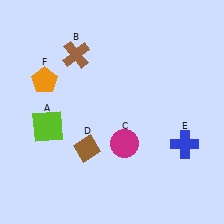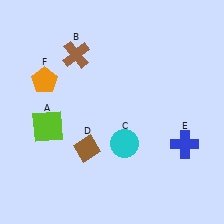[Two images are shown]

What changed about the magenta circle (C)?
In Image 1, C is magenta. In Image 2, it changed to cyan.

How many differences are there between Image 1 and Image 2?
There is 1 difference between the two images.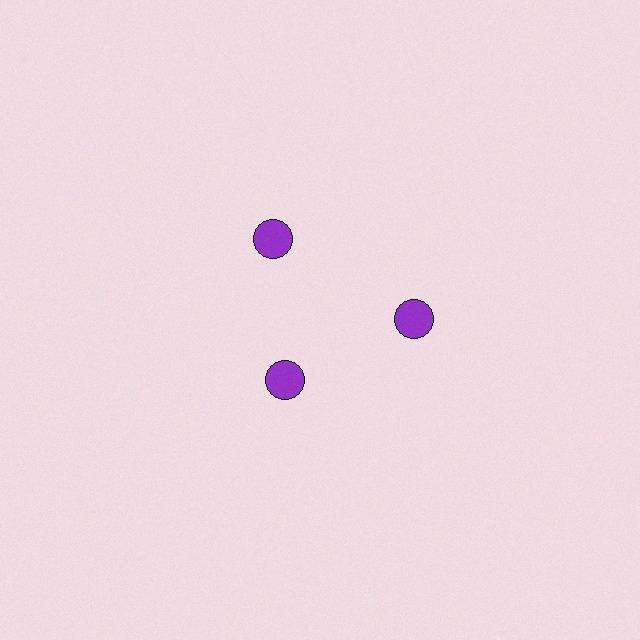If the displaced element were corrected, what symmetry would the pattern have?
It would have 3-fold rotational symmetry — the pattern would map onto itself every 120 degrees.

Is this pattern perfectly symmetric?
No. The 3 purple circles are arranged in a ring, but one element near the 7 o'clock position is pulled inward toward the center, breaking the 3-fold rotational symmetry.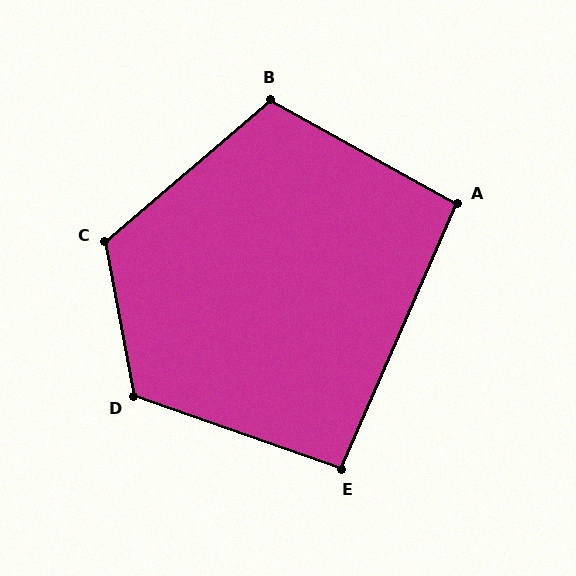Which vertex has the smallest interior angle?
E, at approximately 94 degrees.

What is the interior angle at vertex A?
Approximately 96 degrees (obtuse).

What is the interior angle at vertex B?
Approximately 110 degrees (obtuse).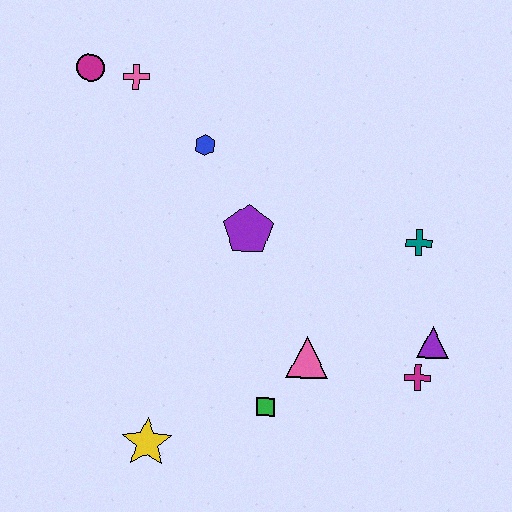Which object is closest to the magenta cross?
The purple triangle is closest to the magenta cross.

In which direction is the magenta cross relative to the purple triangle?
The magenta cross is below the purple triangle.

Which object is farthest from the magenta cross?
The magenta circle is farthest from the magenta cross.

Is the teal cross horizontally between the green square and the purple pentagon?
No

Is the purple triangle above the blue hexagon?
No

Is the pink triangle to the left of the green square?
No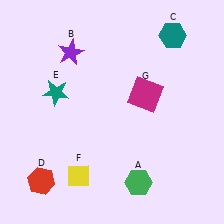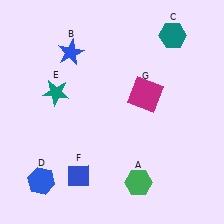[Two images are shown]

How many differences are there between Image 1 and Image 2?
There are 3 differences between the two images.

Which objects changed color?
B changed from purple to blue. D changed from red to blue. F changed from yellow to blue.